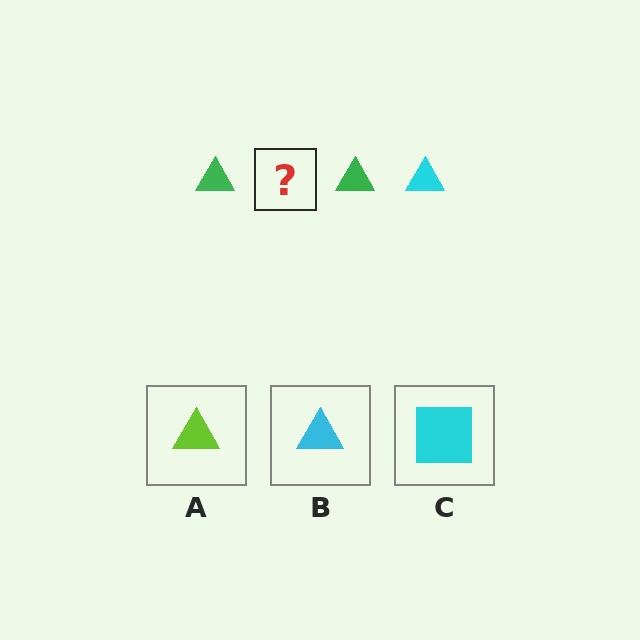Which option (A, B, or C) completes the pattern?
B.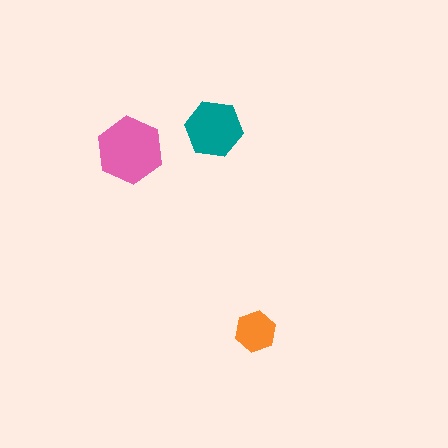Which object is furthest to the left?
The pink hexagon is leftmost.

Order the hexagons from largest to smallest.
the pink one, the teal one, the orange one.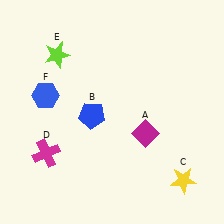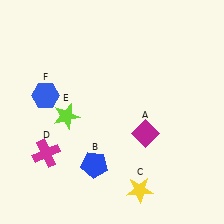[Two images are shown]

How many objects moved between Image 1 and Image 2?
3 objects moved between the two images.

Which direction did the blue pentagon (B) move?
The blue pentagon (B) moved down.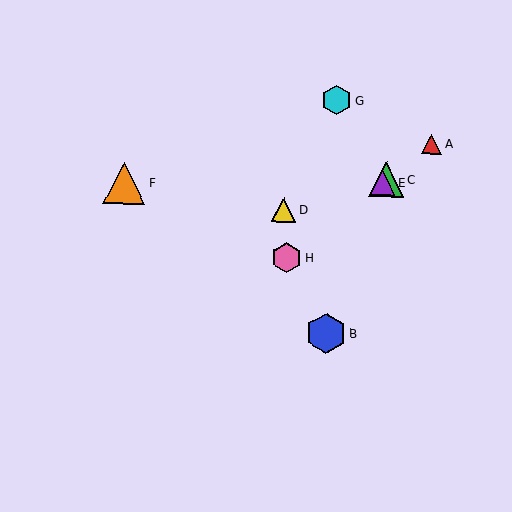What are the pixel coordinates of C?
Object C is at (386, 179).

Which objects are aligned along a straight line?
Objects A, C, E, H are aligned along a straight line.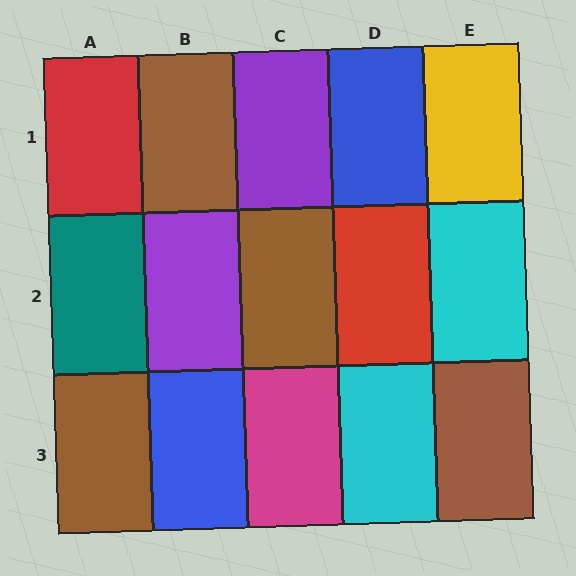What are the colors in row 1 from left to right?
Red, brown, purple, blue, yellow.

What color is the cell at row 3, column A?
Brown.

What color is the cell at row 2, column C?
Brown.